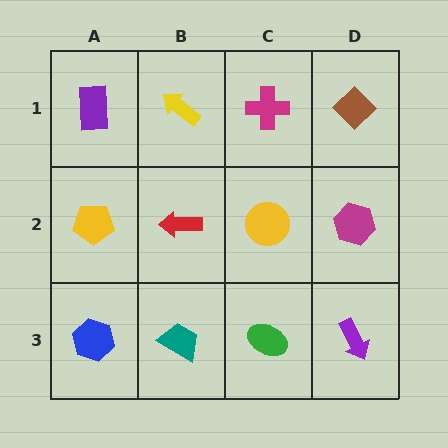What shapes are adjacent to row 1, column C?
A yellow circle (row 2, column C), a yellow arrow (row 1, column B), a brown diamond (row 1, column D).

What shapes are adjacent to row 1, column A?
A yellow pentagon (row 2, column A), a yellow arrow (row 1, column B).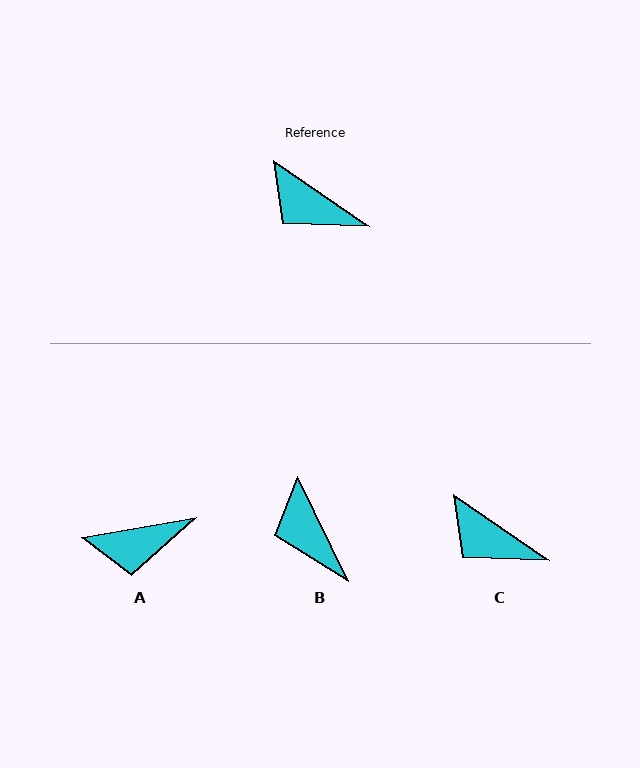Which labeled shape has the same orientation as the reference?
C.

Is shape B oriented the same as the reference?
No, it is off by about 29 degrees.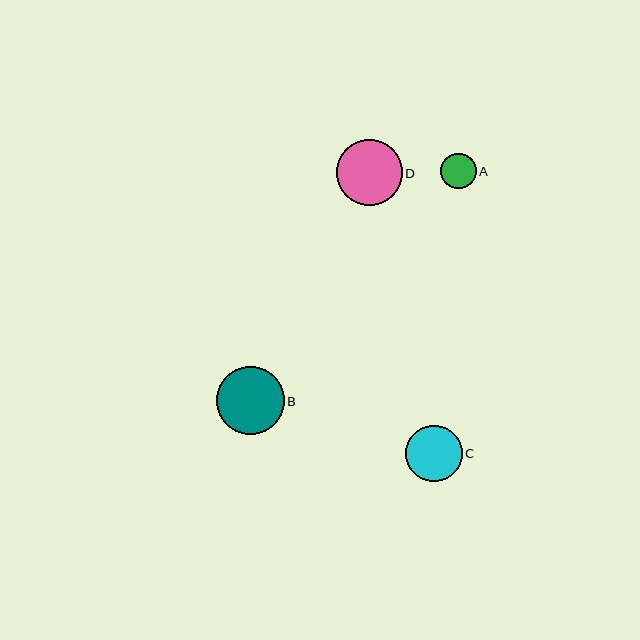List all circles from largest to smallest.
From largest to smallest: B, D, C, A.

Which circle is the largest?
Circle B is the largest with a size of approximately 68 pixels.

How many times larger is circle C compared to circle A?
Circle C is approximately 1.6 times the size of circle A.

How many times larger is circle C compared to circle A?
Circle C is approximately 1.6 times the size of circle A.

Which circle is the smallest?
Circle A is the smallest with a size of approximately 35 pixels.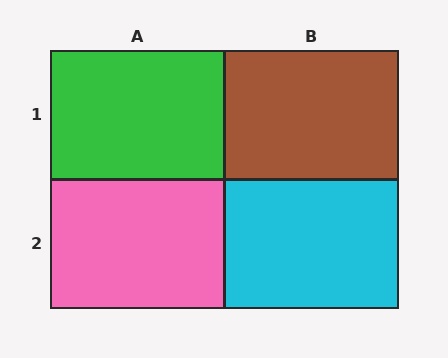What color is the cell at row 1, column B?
Brown.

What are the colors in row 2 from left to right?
Pink, cyan.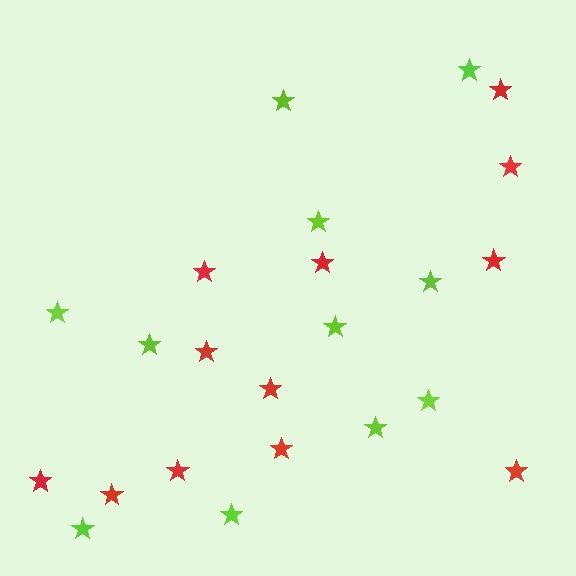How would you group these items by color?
There are 2 groups: one group of red stars (12) and one group of lime stars (11).